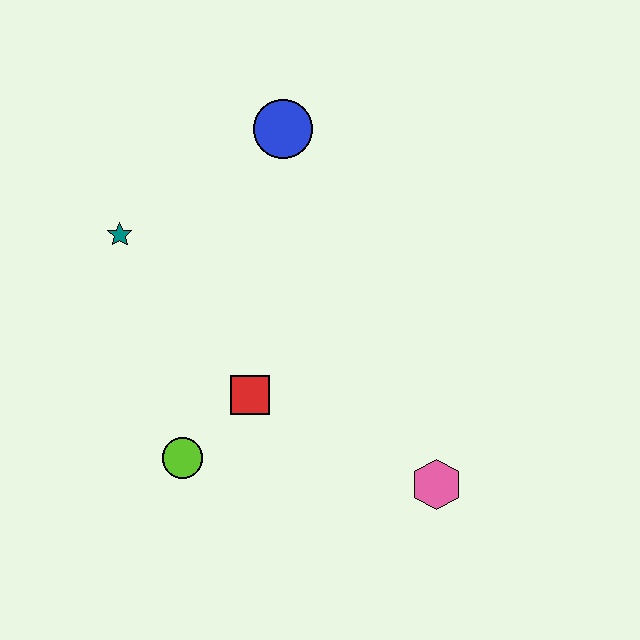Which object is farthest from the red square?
The blue circle is farthest from the red square.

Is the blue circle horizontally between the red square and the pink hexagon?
Yes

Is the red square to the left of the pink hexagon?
Yes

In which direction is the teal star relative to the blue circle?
The teal star is to the left of the blue circle.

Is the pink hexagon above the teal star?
No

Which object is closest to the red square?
The lime circle is closest to the red square.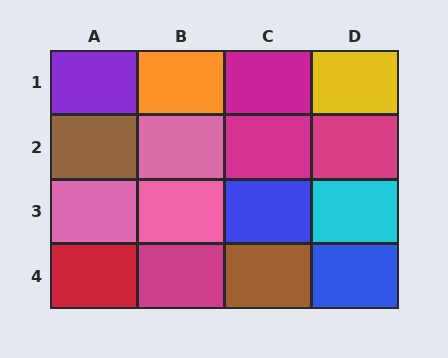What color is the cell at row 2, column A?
Brown.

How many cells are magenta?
4 cells are magenta.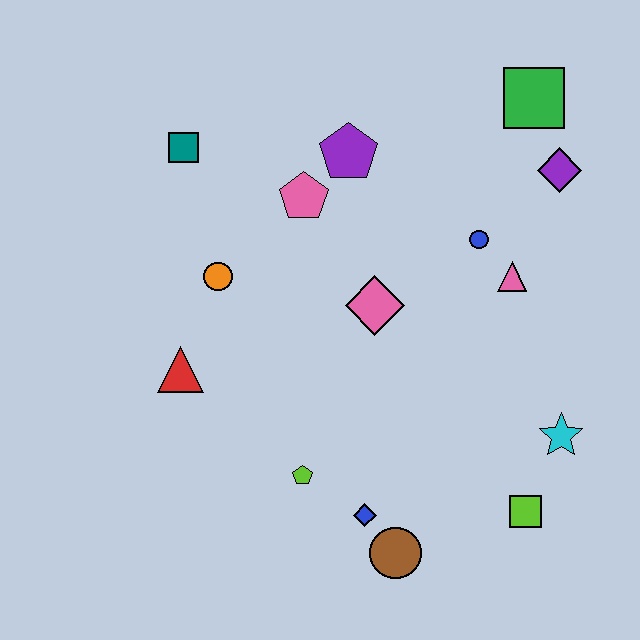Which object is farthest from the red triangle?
The green square is farthest from the red triangle.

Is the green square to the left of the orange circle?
No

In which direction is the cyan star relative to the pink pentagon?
The cyan star is to the right of the pink pentagon.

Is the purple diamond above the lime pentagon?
Yes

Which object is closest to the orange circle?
The red triangle is closest to the orange circle.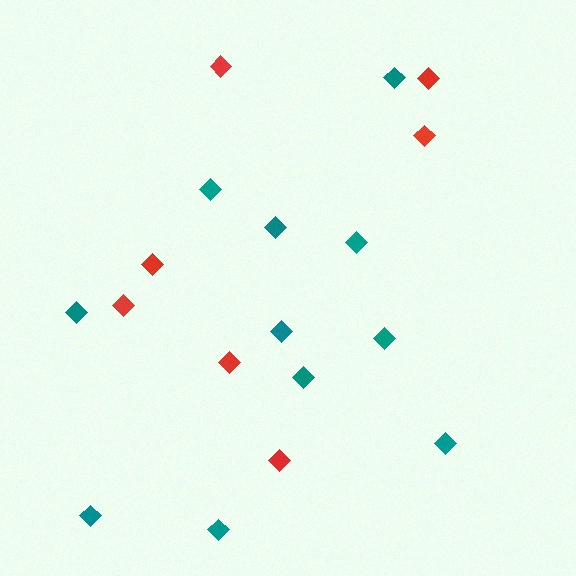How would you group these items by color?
There are 2 groups: one group of red diamonds (7) and one group of teal diamonds (11).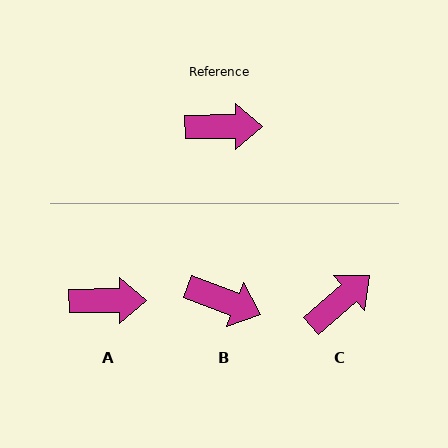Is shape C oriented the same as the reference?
No, it is off by about 40 degrees.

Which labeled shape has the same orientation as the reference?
A.